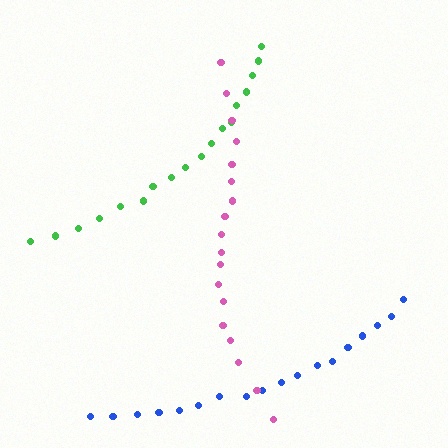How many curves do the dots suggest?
There are 3 distinct paths.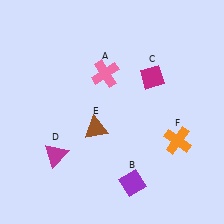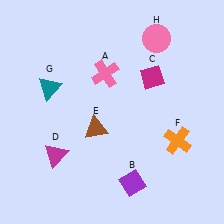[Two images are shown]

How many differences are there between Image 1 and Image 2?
There are 2 differences between the two images.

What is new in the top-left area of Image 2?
A teal triangle (G) was added in the top-left area of Image 2.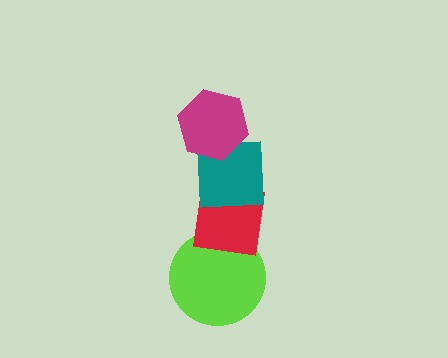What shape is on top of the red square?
The teal square is on top of the red square.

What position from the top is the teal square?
The teal square is 2nd from the top.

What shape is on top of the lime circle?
The red square is on top of the lime circle.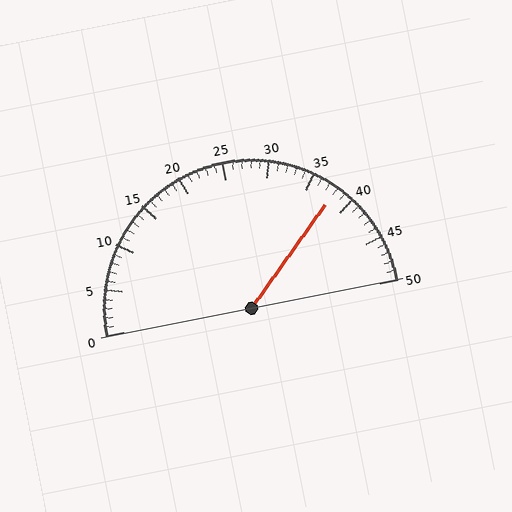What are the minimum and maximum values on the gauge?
The gauge ranges from 0 to 50.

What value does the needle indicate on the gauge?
The needle indicates approximately 38.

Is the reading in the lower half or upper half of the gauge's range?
The reading is in the upper half of the range (0 to 50).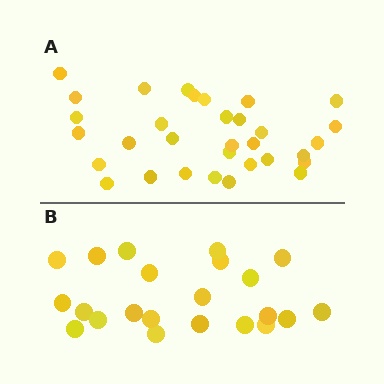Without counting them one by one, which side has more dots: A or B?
Region A (the top region) has more dots.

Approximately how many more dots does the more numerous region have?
Region A has roughly 10 or so more dots than region B.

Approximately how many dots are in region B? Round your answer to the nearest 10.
About 20 dots. (The exact count is 22, which rounds to 20.)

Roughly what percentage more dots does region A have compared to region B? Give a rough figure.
About 45% more.